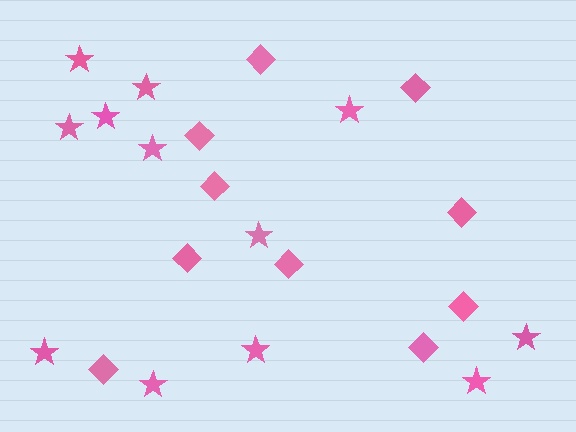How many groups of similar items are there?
There are 2 groups: one group of diamonds (10) and one group of stars (12).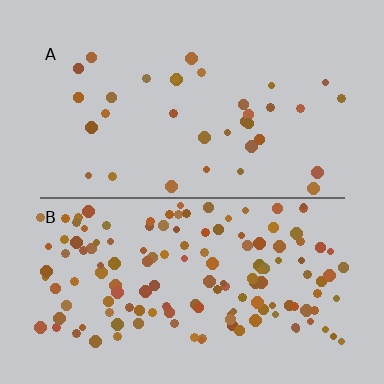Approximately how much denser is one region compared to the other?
Approximately 4.2× — region B over region A.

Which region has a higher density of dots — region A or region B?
B (the bottom).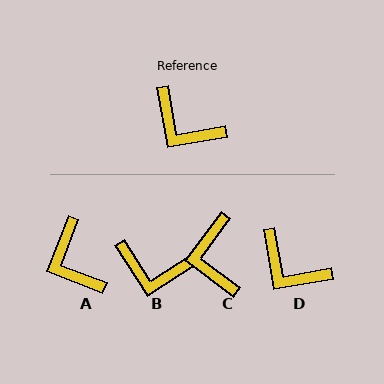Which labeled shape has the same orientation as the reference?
D.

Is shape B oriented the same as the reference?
No, it is off by about 23 degrees.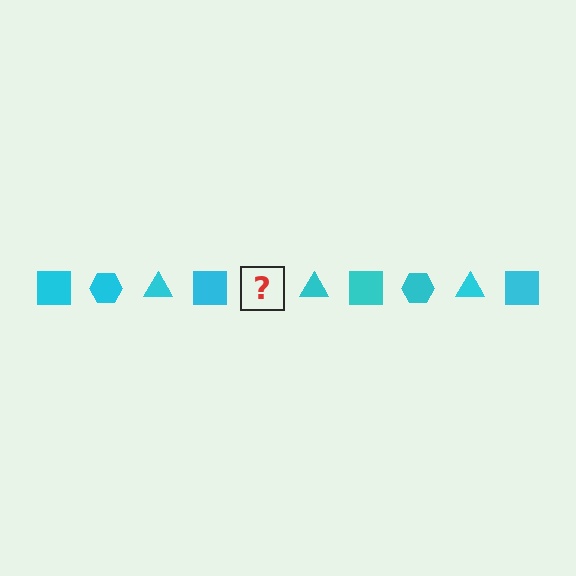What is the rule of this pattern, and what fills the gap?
The rule is that the pattern cycles through square, hexagon, triangle shapes in cyan. The gap should be filled with a cyan hexagon.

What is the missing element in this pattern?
The missing element is a cyan hexagon.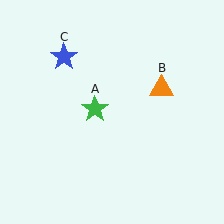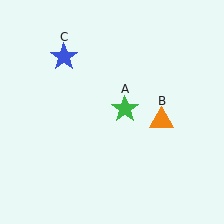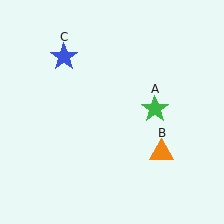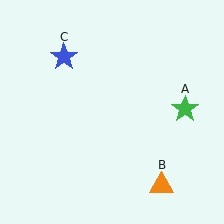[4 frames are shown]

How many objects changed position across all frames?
2 objects changed position: green star (object A), orange triangle (object B).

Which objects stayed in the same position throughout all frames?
Blue star (object C) remained stationary.